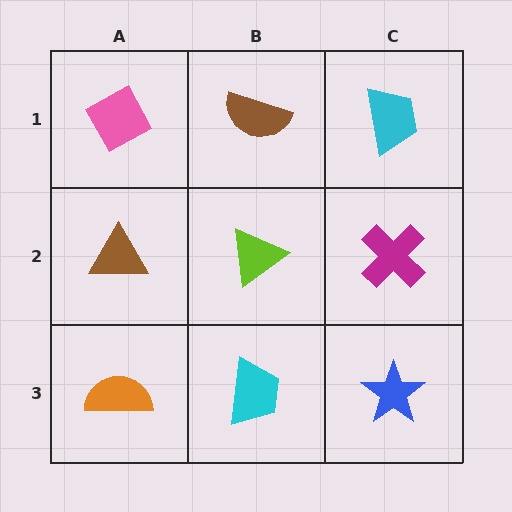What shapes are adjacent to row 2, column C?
A cyan trapezoid (row 1, column C), a blue star (row 3, column C), a lime triangle (row 2, column B).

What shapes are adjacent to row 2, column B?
A brown semicircle (row 1, column B), a cyan trapezoid (row 3, column B), a brown triangle (row 2, column A), a magenta cross (row 2, column C).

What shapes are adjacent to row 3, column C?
A magenta cross (row 2, column C), a cyan trapezoid (row 3, column B).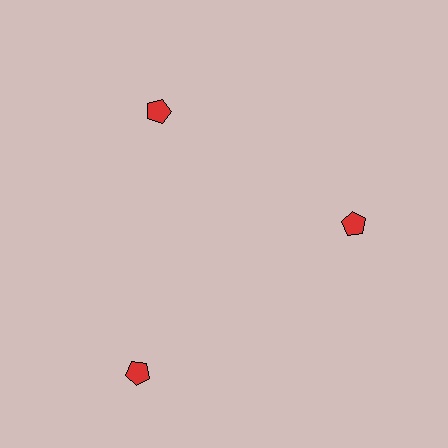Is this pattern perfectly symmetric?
No. The 3 red pentagons are arranged in a ring, but one element near the 7 o'clock position is pushed outward from the center, breaking the 3-fold rotational symmetry.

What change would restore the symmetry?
The symmetry would be restored by moving it inward, back onto the ring so that all 3 pentagons sit at equal angles and equal distance from the center.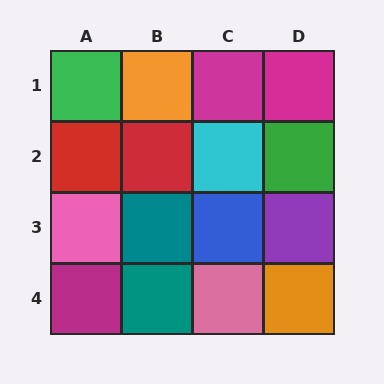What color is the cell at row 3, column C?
Blue.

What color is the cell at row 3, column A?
Pink.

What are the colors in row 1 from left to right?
Green, orange, magenta, magenta.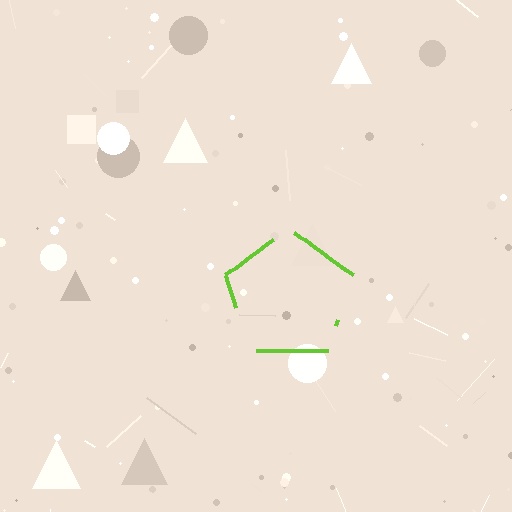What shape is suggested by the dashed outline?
The dashed outline suggests a pentagon.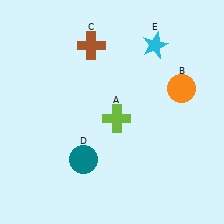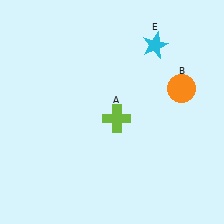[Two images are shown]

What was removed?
The teal circle (D), the brown cross (C) were removed in Image 2.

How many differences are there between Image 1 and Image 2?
There are 2 differences between the two images.